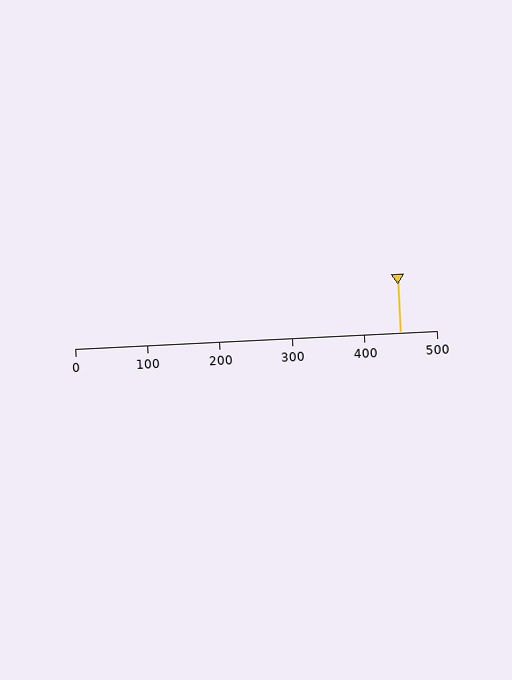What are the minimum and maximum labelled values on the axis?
The axis runs from 0 to 500.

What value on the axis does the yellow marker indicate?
The marker indicates approximately 450.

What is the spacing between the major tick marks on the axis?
The major ticks are spaced 100 apart.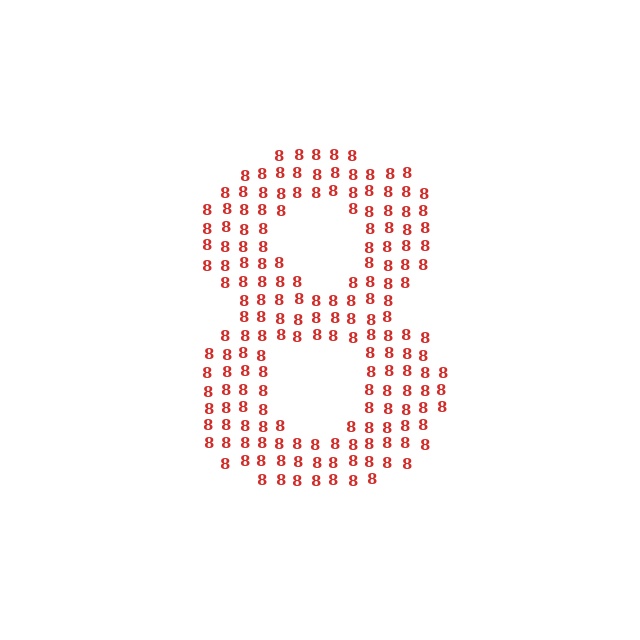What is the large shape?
The large shape is the digit 8.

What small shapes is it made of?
It is made of small digit 8's.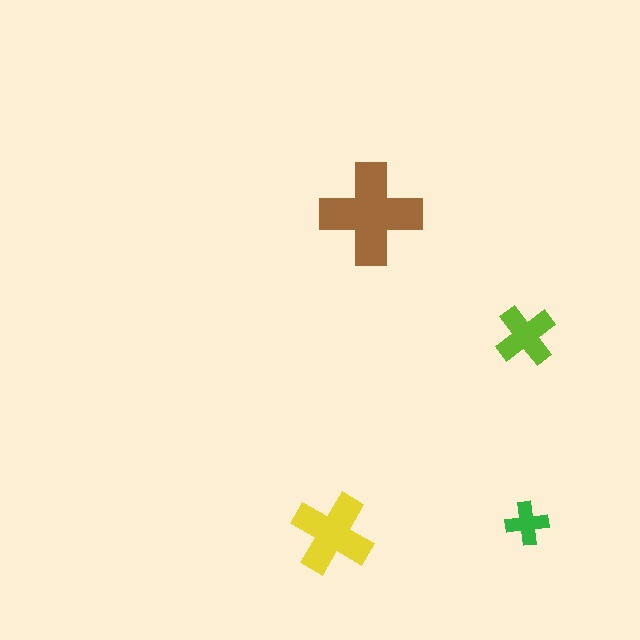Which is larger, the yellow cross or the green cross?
The yellow one.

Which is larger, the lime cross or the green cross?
The lime one.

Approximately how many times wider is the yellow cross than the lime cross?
About 1.5 times wider.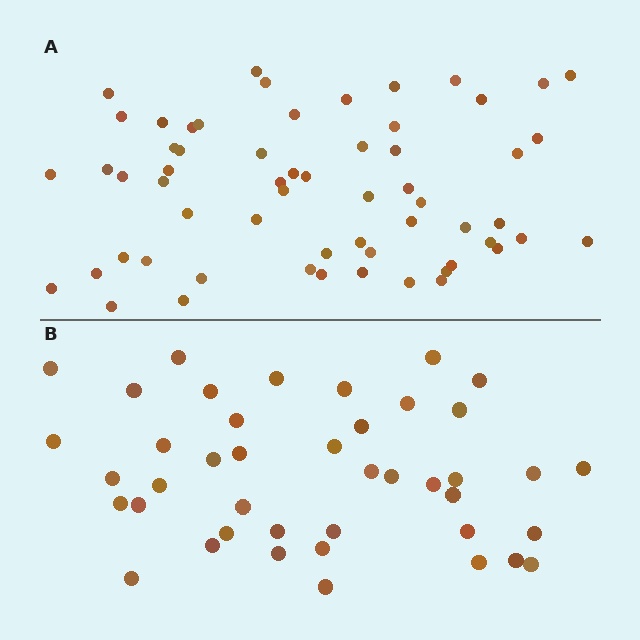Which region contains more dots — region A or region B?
Region A (the top region) has more dots.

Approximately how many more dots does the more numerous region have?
Region A has approximately 20 more dots than region B.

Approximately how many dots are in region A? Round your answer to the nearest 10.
About 60 dots.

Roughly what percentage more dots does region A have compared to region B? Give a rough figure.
About 45% more.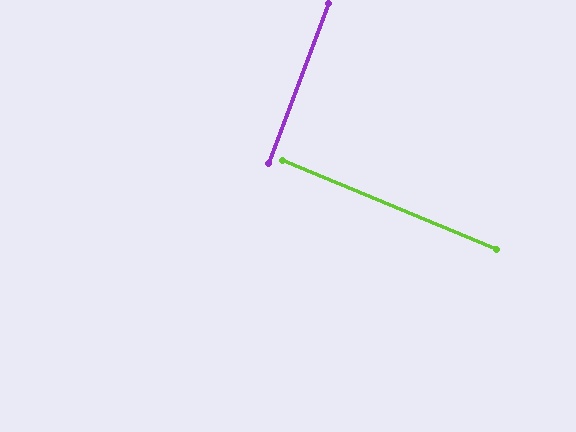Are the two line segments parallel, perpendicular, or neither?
Perpendicular — they meet at approximately 88°.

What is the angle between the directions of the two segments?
Approximately 88 degrees.